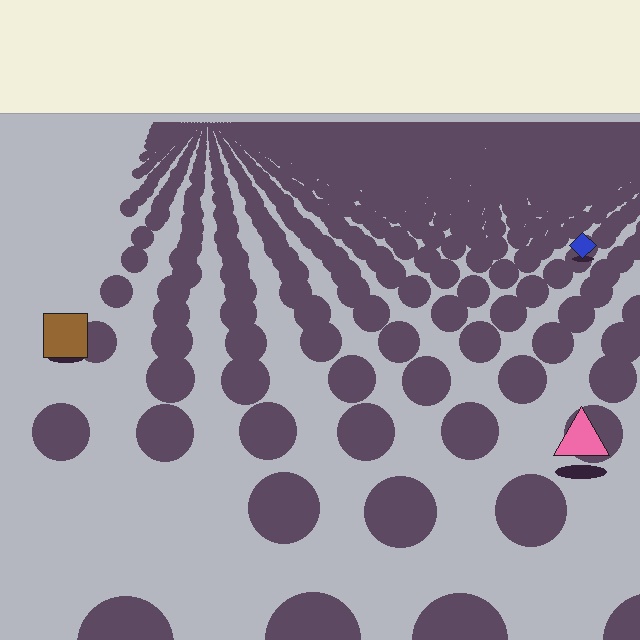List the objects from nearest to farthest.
From nearest to farthest: the pink triangle, the brown square, the blue diamond.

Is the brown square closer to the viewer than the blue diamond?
Yes. The brown square is closer — you can tell from the texture gradient: the ground texture is coarser near it.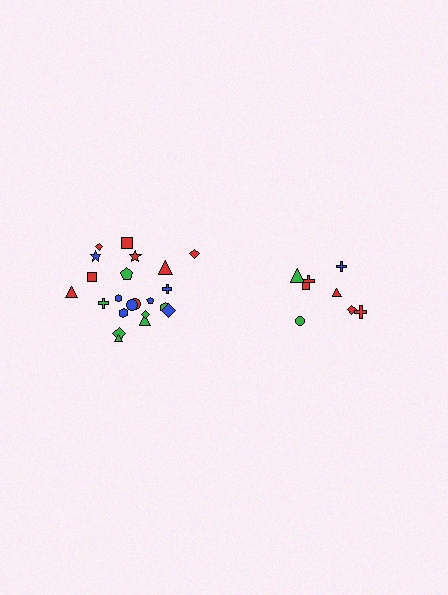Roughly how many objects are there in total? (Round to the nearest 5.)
Roughly 30 objects in total.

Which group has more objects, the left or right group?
The left group.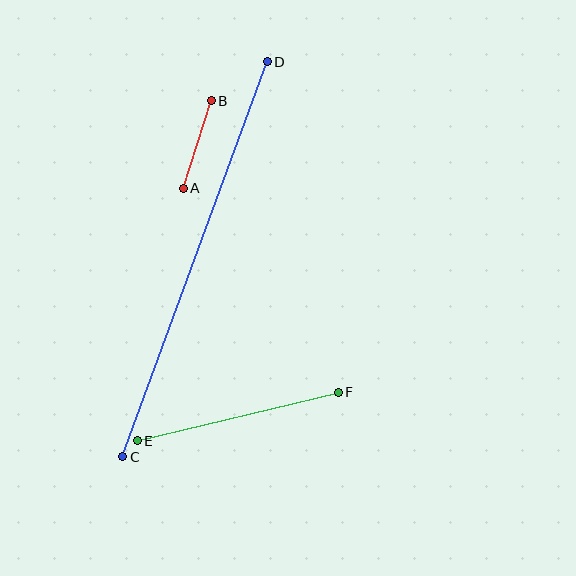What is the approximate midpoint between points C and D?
The midpoint is at approximately (195, 259) pixels.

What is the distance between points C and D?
The distance is approximately 420 pixels.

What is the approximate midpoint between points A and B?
The midpoint is at approximately (197, 145) pixels.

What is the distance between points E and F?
The distance is approximately 207 pixels.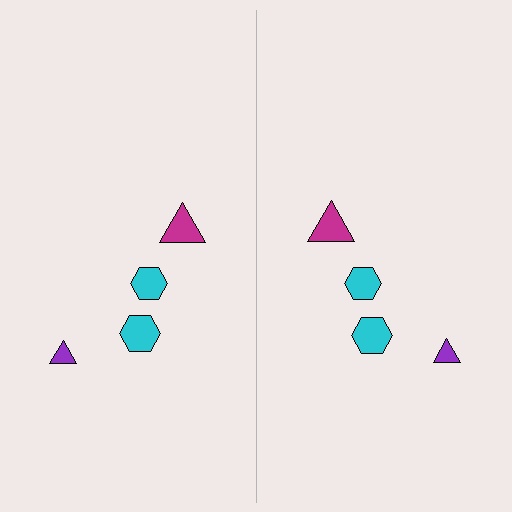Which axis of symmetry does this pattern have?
The pattern has a vertical axis of symmetry running through the center of the image.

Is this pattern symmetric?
Yes, this pattern has bilateral (reflection) symmetry.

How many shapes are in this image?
There are 8 shapes in this image.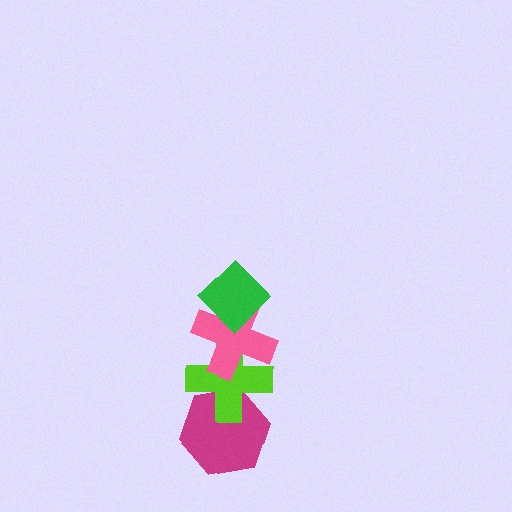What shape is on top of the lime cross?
The pink cross is on top of the lime cross.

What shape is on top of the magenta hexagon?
The lime cross is on top of the magenta hexagon.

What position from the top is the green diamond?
The green diamond is 1st from the top.